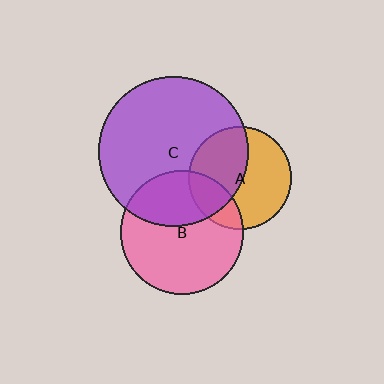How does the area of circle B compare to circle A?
Approximately 1.4 times.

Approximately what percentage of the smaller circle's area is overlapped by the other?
Approximately 45%.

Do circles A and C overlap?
Yes.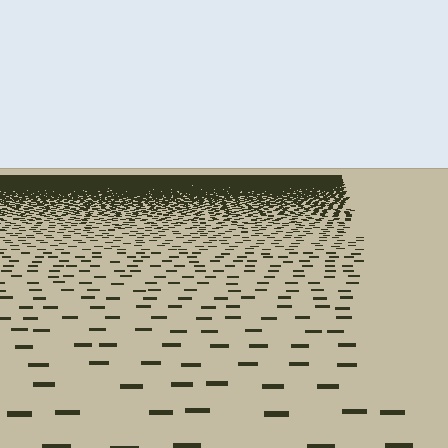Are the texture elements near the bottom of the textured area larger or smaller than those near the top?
Larger. Near the bottom, elements are closer to the viewer and appear at a bigger on-screen size.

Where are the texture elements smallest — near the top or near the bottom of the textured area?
Near the top.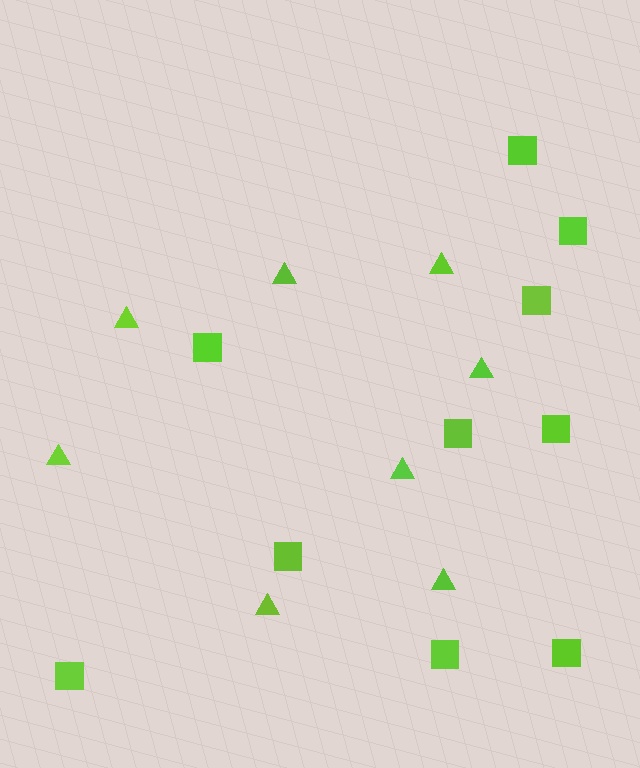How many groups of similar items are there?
There are 2 groups: one group of triangles (8) and one group of squares (10).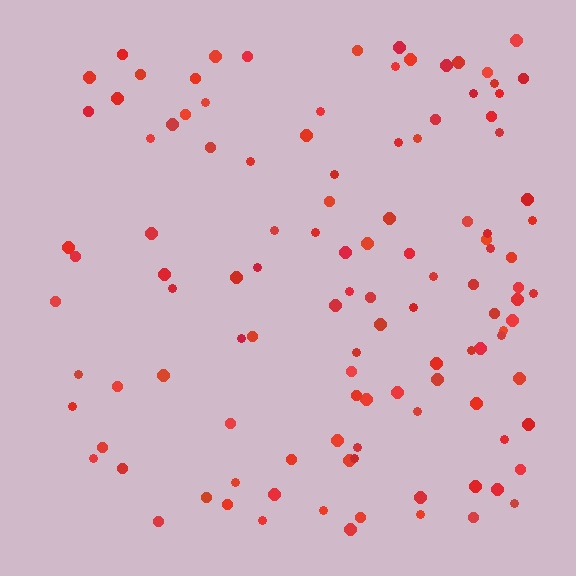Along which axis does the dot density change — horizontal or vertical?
Horizontal.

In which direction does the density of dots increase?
From left to right, with the right side densest.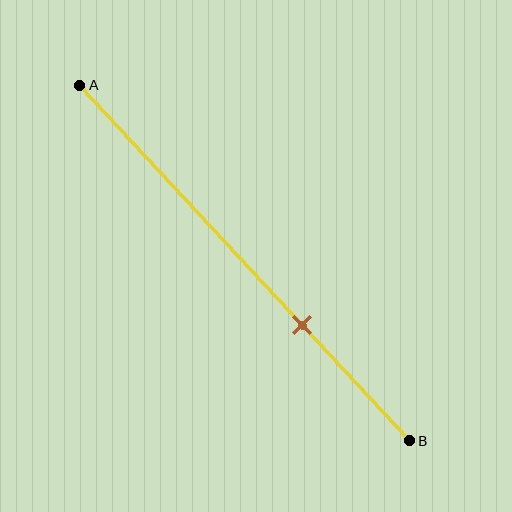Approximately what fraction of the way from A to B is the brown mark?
The brown mark is approximately 70% of the way from A to B.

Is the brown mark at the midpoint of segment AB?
No, the mark is at about 70% from A, not at the 50% midpoint.